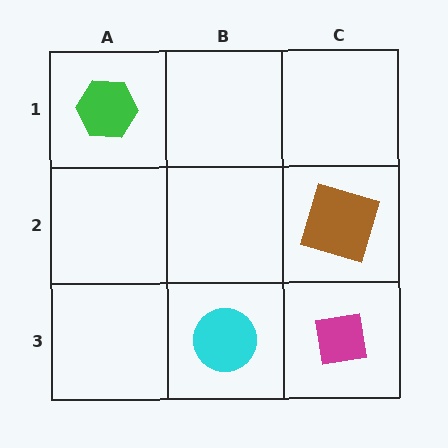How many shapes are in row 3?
2 shapes.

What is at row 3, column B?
A cyan circle.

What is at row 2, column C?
A brown square.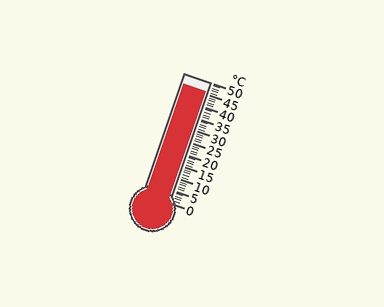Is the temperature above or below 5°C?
The temperature is above 5°C.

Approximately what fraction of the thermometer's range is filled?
The thermometer is filled to approximately 90% of its range.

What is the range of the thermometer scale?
The thermometer scale ranges from 0°C to 50°C.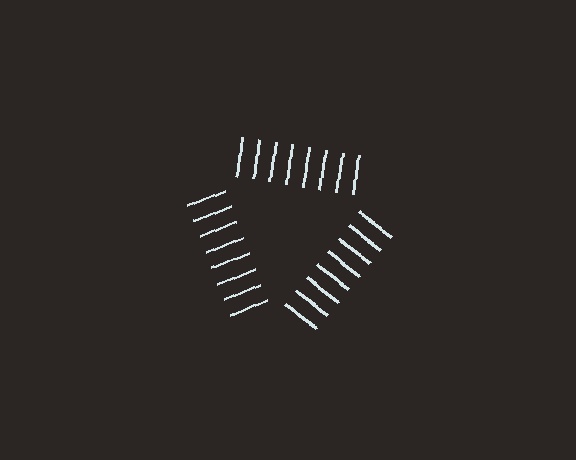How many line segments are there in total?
24 — 8 along each of the 3 edges.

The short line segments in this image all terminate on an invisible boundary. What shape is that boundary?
An illusory triangle — the line segments terminate on its edges but no continuous stroke is drawn.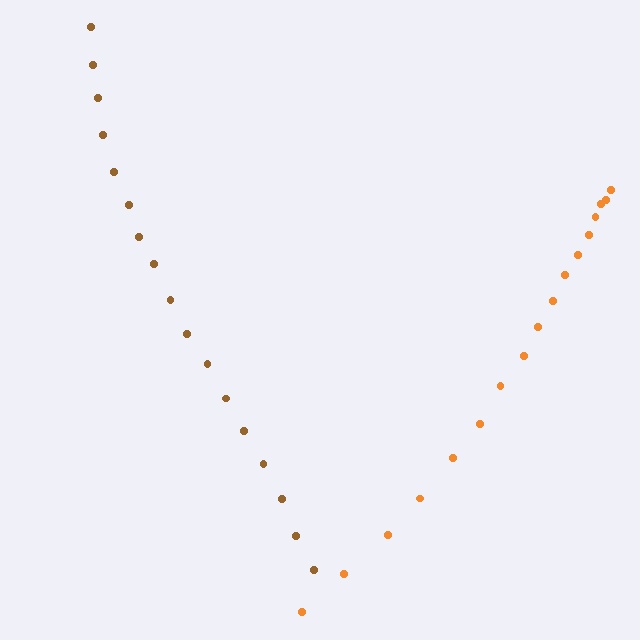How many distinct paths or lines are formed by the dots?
There are 2 distinct paths.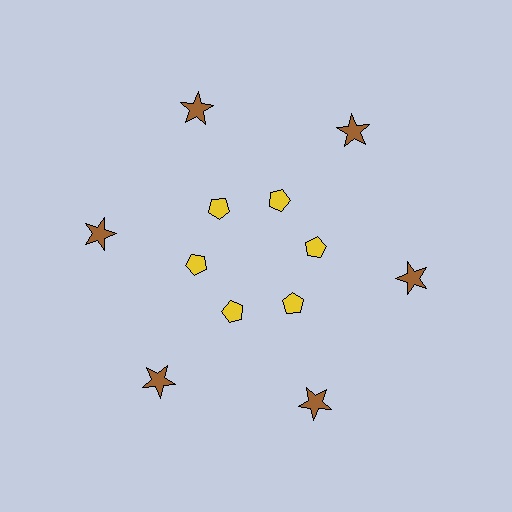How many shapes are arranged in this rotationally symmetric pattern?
There are 12 shapes, arranged in 6 groups of 2.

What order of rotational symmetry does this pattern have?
This pattern has 6-fold rotational symmetry.